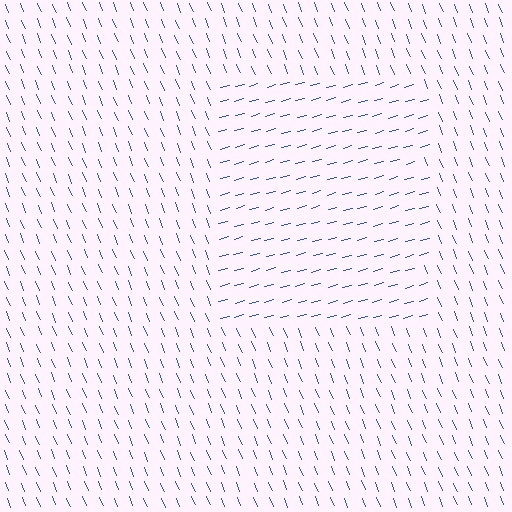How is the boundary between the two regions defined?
The boundary is defined purely by a change in line orientation (approximately 83 degrees difference). All lines are the same color and thickness.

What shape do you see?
I see a rectangle.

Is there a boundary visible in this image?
Yes, there is a texture boundary formed by a change in line orientation.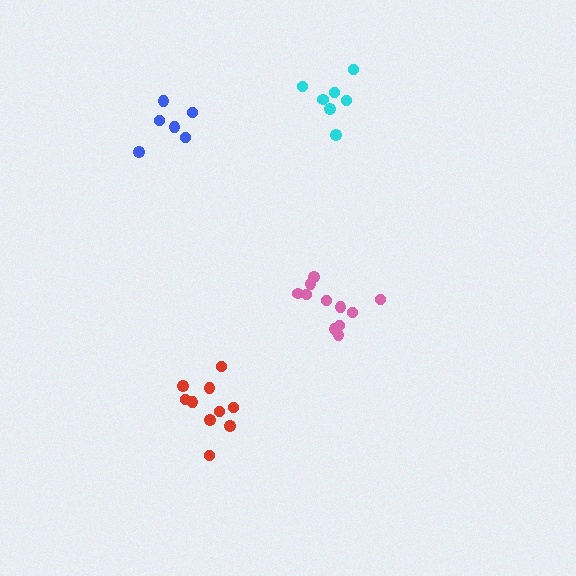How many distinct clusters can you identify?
There are 4 distinct clusters.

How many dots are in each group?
Group 1: 6 dots, Group 2: 10 dots, Group 3: 7 dots, Group 4: 11 dots (34 total).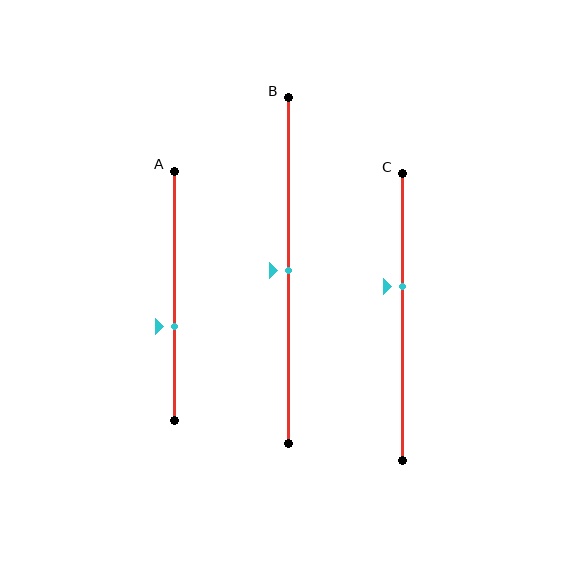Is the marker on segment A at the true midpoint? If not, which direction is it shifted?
No, the marker on segment A is shifted downward by about 12% of the segment length.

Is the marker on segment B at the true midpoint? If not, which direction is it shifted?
Yes, the marker on segment B is at the true midpoint.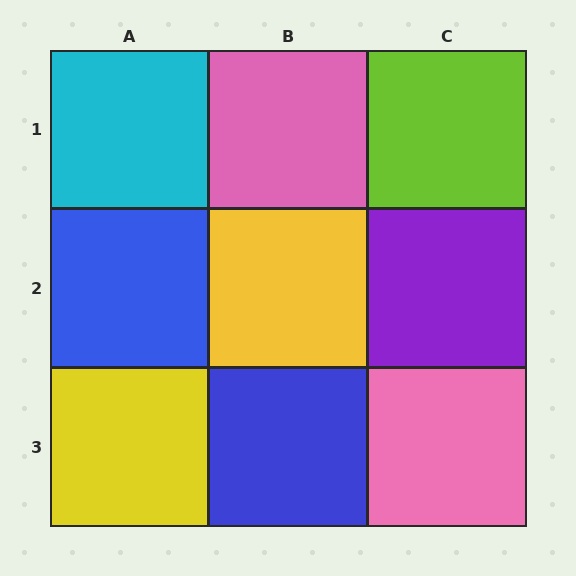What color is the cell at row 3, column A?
Yellow.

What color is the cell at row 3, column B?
Blue.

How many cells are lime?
1 cell is lime.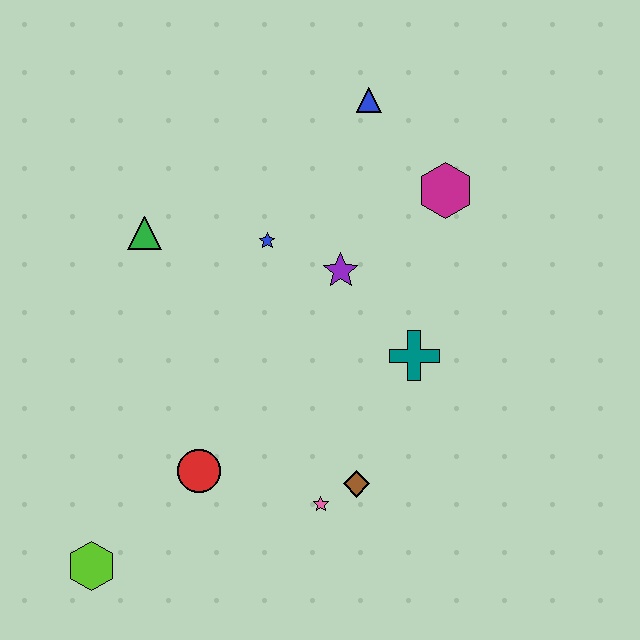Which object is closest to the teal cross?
The purple star is closest to the teal cross.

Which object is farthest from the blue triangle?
The lime hexagon is farthest from the blue triangle.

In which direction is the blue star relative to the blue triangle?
The blue star is below the blue triangle.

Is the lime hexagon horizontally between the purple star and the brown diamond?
No